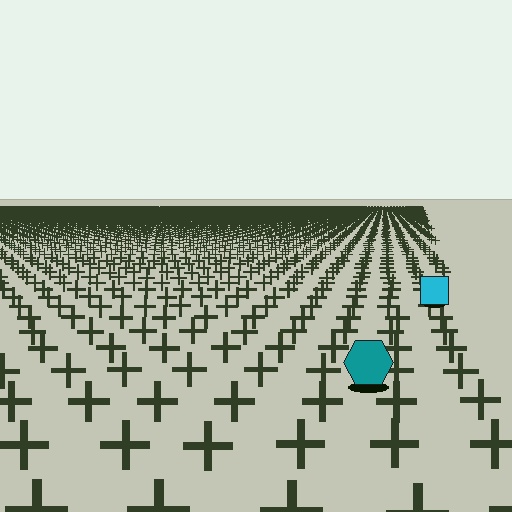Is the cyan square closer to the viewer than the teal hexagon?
No. The teal hexagon is closer — you can tell from the texture gradient: the ground texture is coarser near it.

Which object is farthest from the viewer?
The cyan square is farthest from the viewer. It appears smaller and the ground texture around it is denser.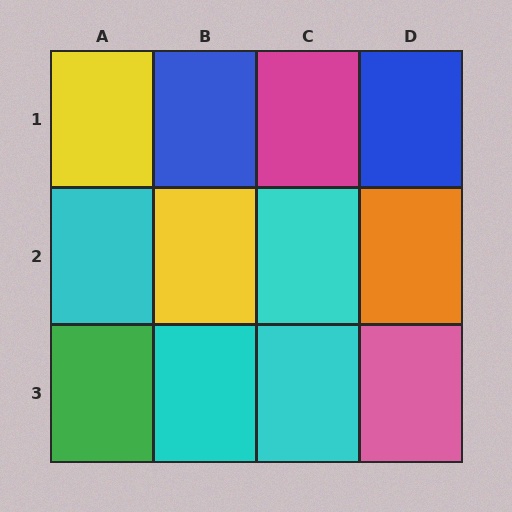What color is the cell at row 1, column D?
Blue.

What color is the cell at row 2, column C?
Cyan.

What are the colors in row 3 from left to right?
Green, cyan, cyan, pink.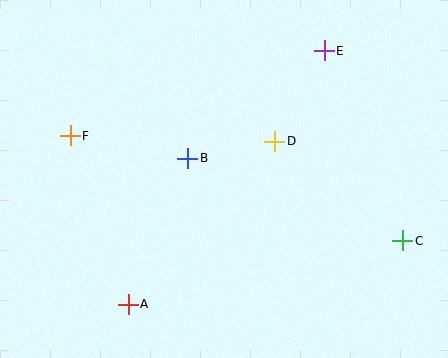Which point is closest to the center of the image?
Point B at (188, 158) is closest to the center.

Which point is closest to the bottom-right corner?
Point C is closest to the bottom-right corner.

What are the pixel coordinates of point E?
Point E is at (324, 51).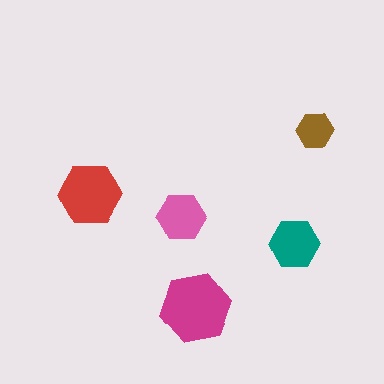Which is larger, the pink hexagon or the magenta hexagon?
The magenta one.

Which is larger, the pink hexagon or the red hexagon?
The red one.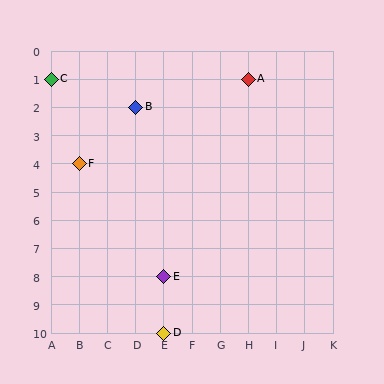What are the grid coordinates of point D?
Point D is at grid coordinates (E, 10).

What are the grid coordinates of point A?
Point A is at grid coordinates (H, 1).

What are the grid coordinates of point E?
Point E is at grid coordinates (E, 8).